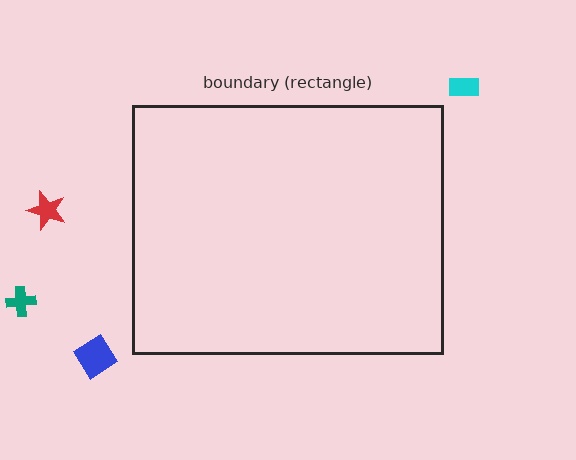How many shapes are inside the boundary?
0 inside, 4 outside.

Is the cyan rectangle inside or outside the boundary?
Outside.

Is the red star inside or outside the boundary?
Outside.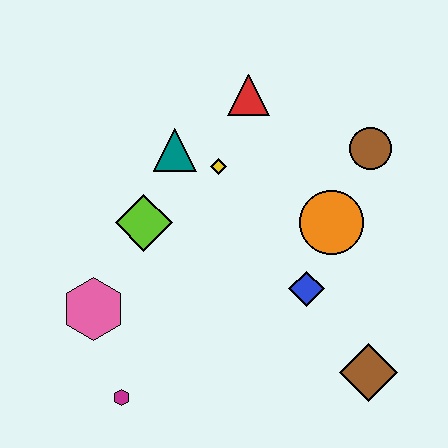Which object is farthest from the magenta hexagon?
The brown circle is farthest from the magenta hexagon.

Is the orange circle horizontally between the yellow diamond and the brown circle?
Yes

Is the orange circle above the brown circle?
No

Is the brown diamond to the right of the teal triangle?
Yes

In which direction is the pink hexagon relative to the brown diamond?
The pink hexagon is to the left of the brown diamond.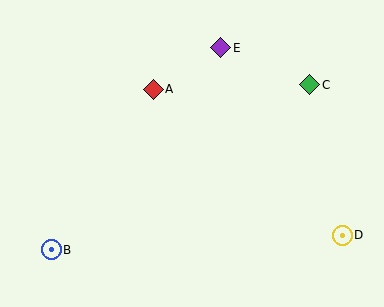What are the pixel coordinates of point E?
Point E is at (221, 48).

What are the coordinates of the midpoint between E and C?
The midpoint between E and C is at (265, 66).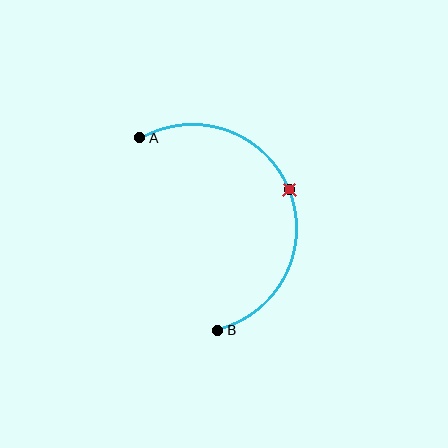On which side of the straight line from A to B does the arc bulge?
The arc bulges to the right of the straight line connecting A and B.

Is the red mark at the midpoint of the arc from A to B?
Yes. The red mark lies on the arc at equal arc-length from both A and B — it is the arc midpoint.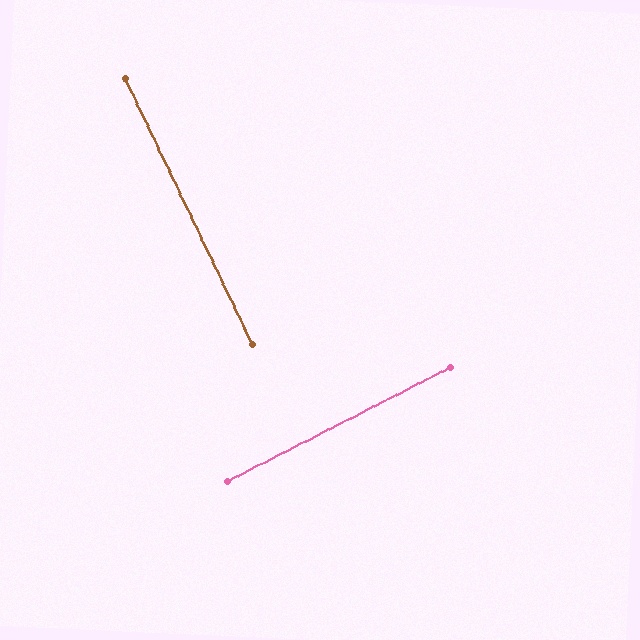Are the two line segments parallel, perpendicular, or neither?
Perpendicular — they meet at approximately 88°.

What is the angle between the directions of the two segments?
Approximately 88 degrees.